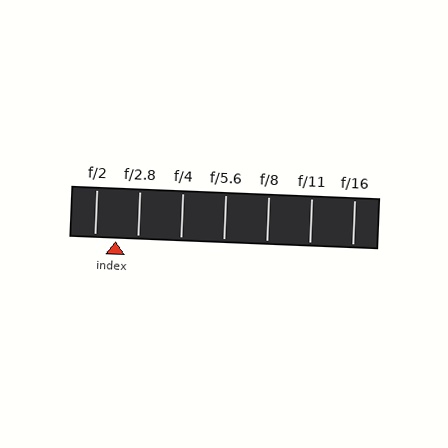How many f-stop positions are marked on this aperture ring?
There are 7 f-stop positions marked.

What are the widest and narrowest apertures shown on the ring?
The widest aperture shown is f/2 and the narrowest is f/16.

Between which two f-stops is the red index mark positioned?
The index mark is between f/2 and f/2.8.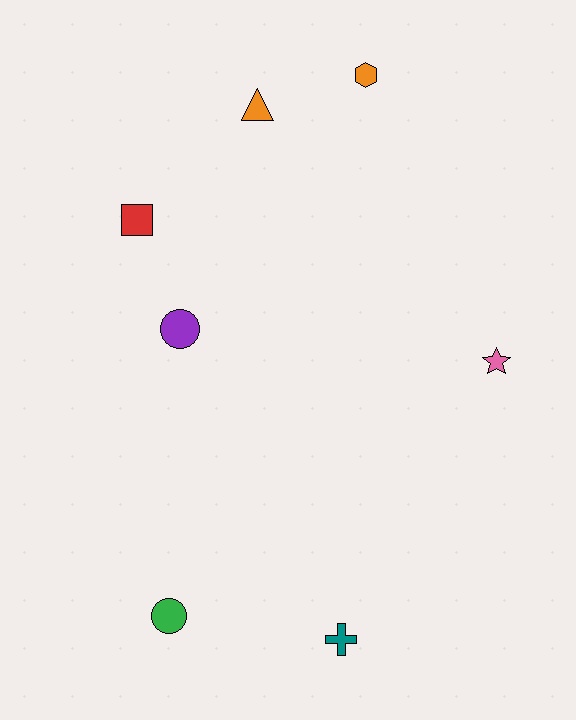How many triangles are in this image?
There is 1 triangle.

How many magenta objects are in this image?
There are no magenta objects.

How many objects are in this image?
There are 7 objects.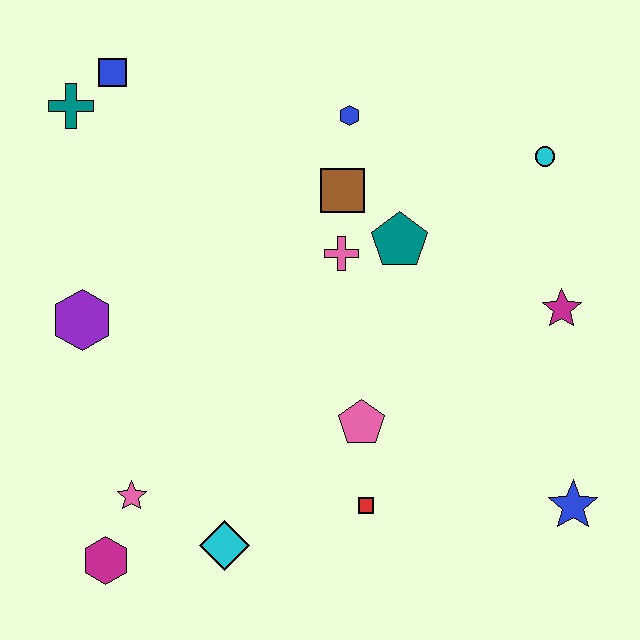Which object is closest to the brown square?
The pink cross is closest to the brown square.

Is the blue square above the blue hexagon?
Yes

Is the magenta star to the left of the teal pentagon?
No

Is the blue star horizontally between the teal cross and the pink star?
No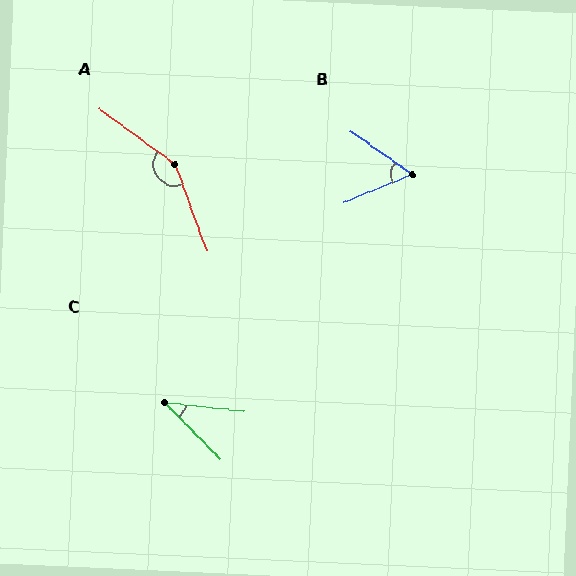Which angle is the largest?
A, at approximately 146 degrees.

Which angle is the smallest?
C, at approximately 39 degrees.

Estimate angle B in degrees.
Approximately 57 degrees.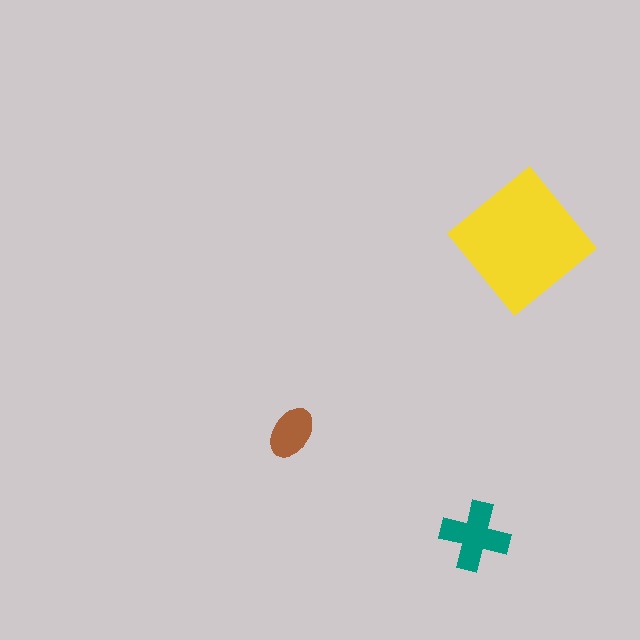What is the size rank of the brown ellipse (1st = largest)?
3rd.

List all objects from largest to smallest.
The yellow diamond, the teal cross, the brown ellipse.